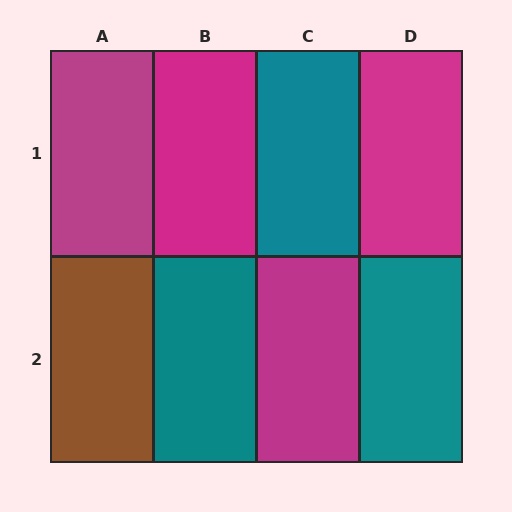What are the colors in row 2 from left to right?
Brown, teal, magenta, teal.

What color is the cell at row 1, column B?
Magenta.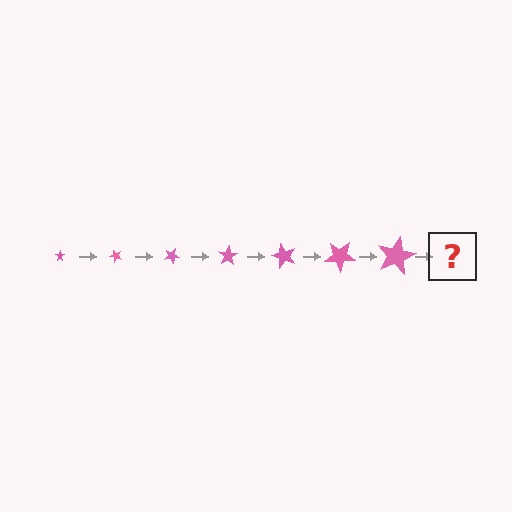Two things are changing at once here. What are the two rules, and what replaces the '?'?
The two rules are that the star grows larger each step and it rotates 50 degrees each step. The '?' should be a star, larger than the previous one and rotated 350 degrees from the start.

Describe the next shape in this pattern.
It should be a star, larger than the previous one and rotated 350 degrees from the start.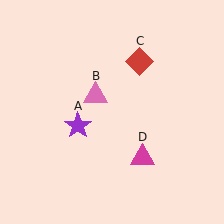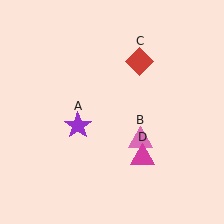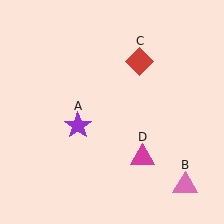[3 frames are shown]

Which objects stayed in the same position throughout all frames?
Purple star (object A) and red diamond (object C) and magenta triangle (object D) remained stationary.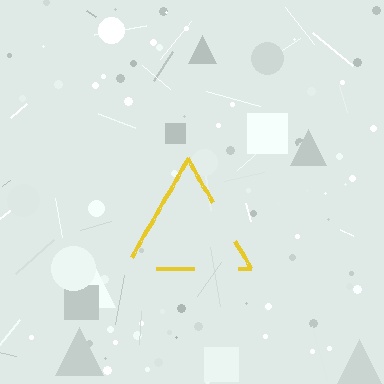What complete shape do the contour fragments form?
The contour fragments form a triangle.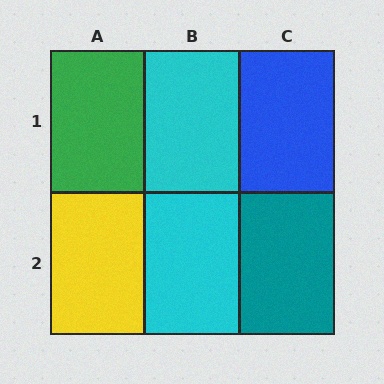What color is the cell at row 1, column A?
Green.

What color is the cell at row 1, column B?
Cyan.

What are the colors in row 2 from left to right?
Yellow, cyan, teal.